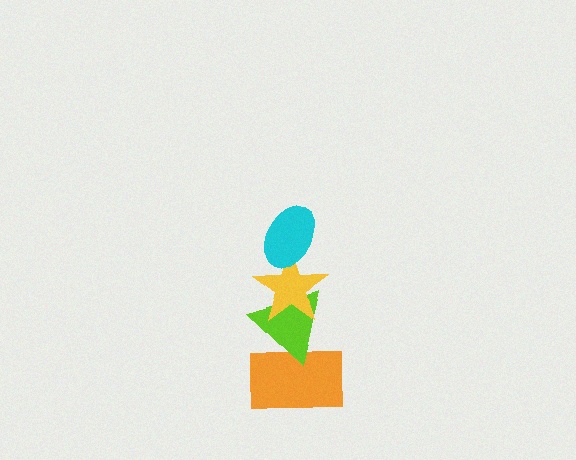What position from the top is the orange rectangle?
The orange rectangle is 4th from the top.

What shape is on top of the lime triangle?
The yellow star is on top of the lime triangle.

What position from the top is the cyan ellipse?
The cyan ellipse is 1st from the top.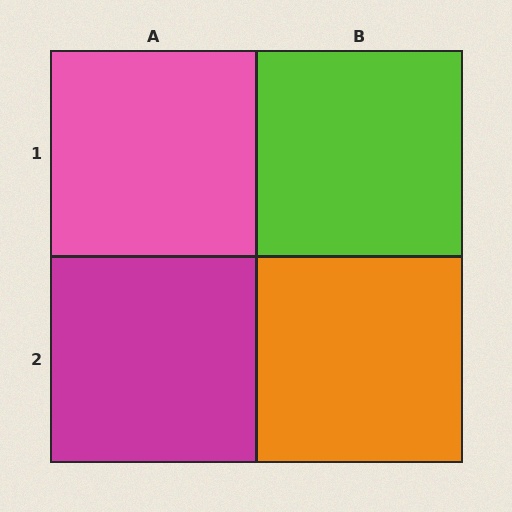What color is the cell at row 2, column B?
Orange.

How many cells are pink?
1 cell is pink.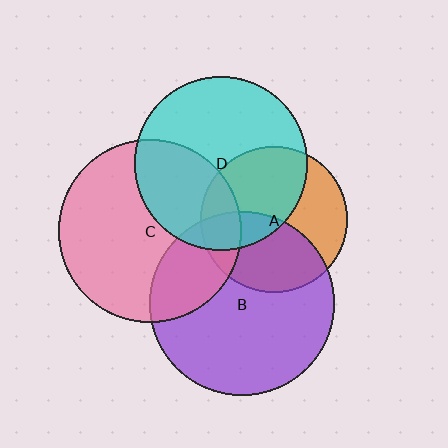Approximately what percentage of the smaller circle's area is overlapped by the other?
Approximately 45%.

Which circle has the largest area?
Circle B (purple).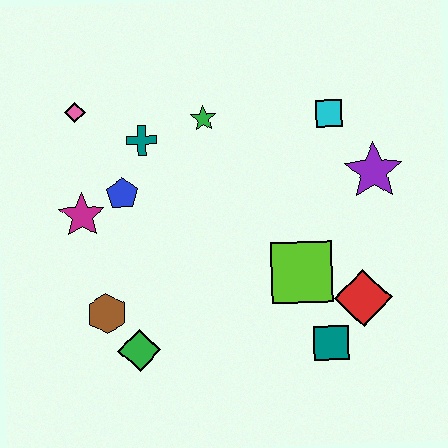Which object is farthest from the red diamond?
The pink diamond is farthest from the red diamond.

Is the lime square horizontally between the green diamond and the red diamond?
Yes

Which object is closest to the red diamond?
The teal square is closest to the red diamond.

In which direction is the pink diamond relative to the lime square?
The pink diamond is to the left of the lime square.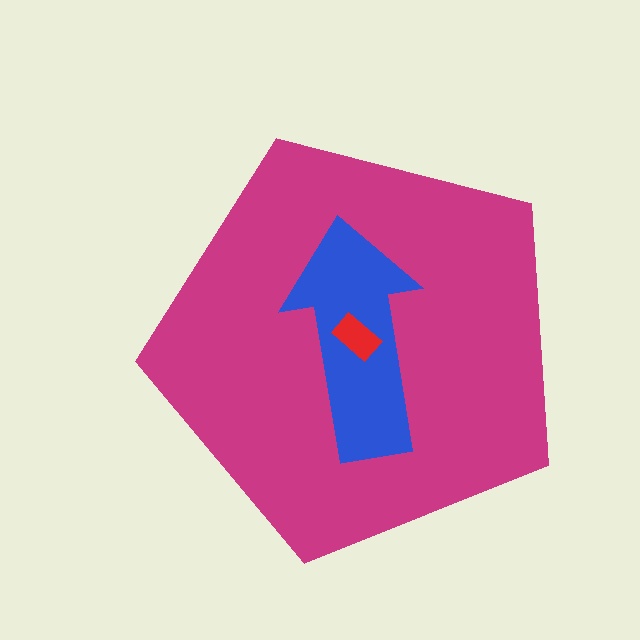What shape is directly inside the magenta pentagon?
The blue arrow.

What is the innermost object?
The red rectangle.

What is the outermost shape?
The magenta pentagon.